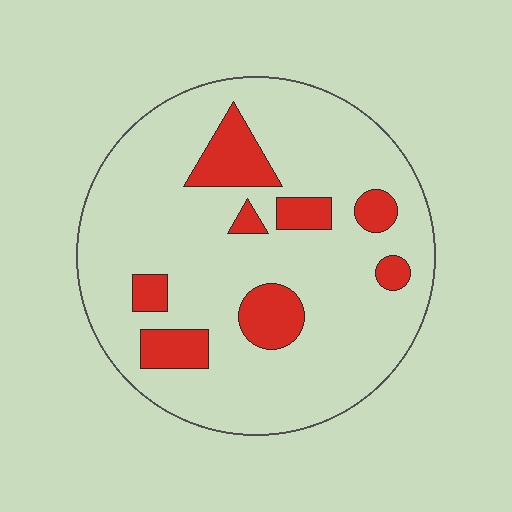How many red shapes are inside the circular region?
8.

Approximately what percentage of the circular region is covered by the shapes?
Approximately 15%.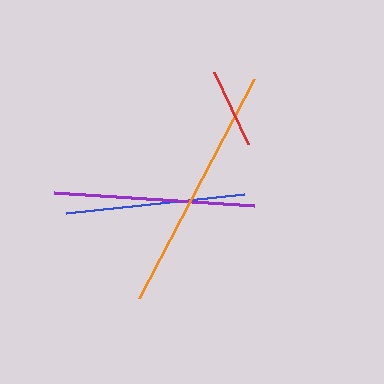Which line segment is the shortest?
The red line is the shortest at approximately 80 pixels.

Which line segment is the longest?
The orange line is the longest at approximately 247 pixels.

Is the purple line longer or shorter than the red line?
The purple line is longer than the red line.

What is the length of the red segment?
The red segment is approximately 80 pixels long.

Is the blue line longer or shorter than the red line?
The blue line is longer than the red line.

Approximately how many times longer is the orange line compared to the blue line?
The orange line is approximately 1.4 times the length of the blue line.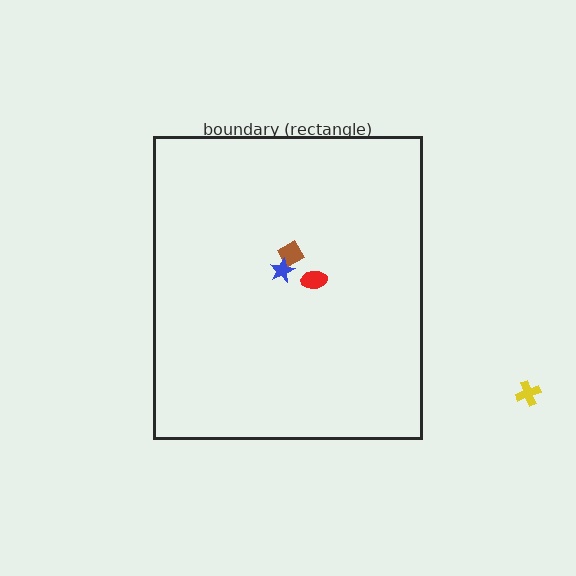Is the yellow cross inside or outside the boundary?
Outside.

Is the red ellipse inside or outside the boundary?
Inside.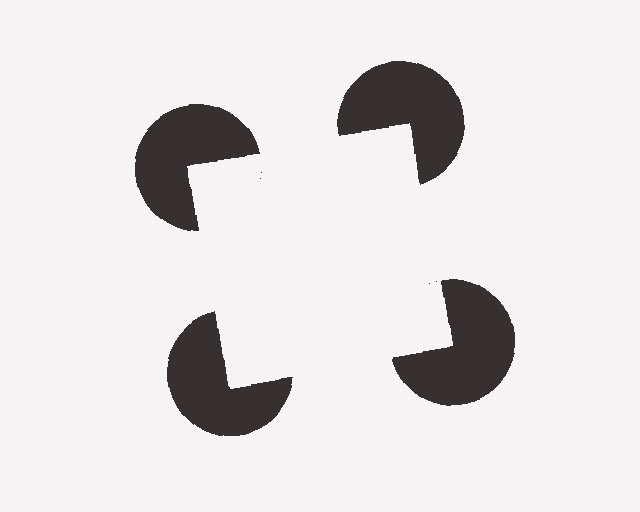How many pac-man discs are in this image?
There are 4 — one at each vertex of the illusory square.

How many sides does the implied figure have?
4 sides.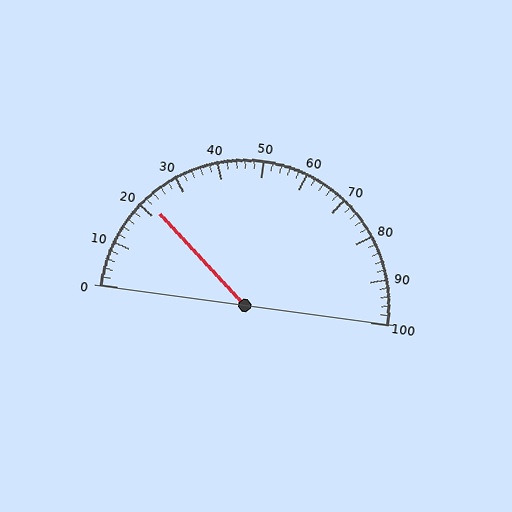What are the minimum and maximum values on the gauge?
The gauge ranges from 0 to 100.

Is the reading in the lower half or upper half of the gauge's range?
The reading is in the lower half of the range (0 to 100).